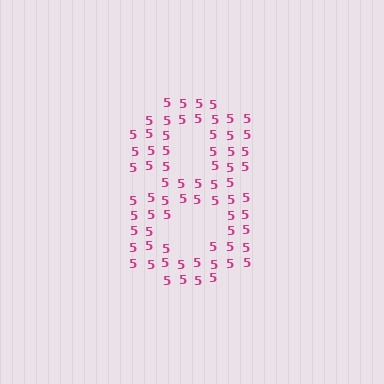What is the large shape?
The large shape is the digit 8.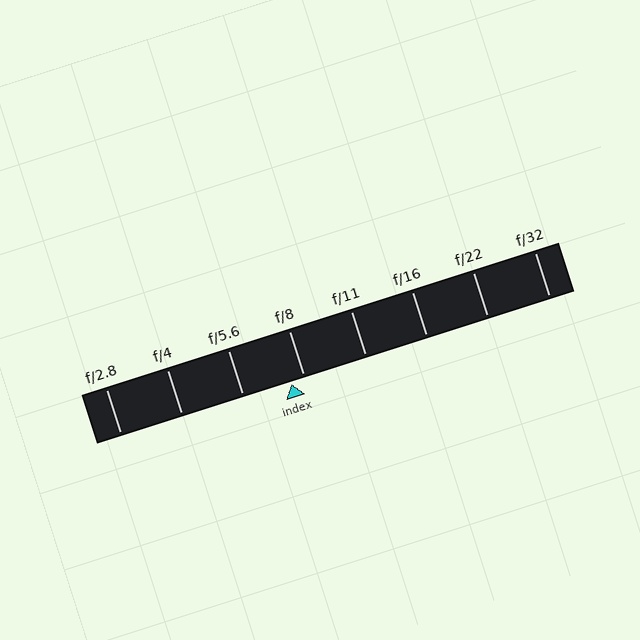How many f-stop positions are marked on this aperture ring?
There are 8 f-stop positions marked.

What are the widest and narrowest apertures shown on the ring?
The widest aperture shown is f/2.8 and the narrowest is f/32.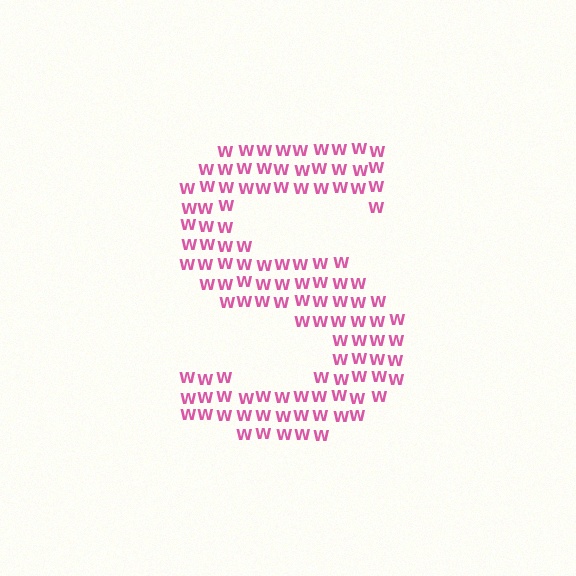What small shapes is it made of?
It is made of small letter W's.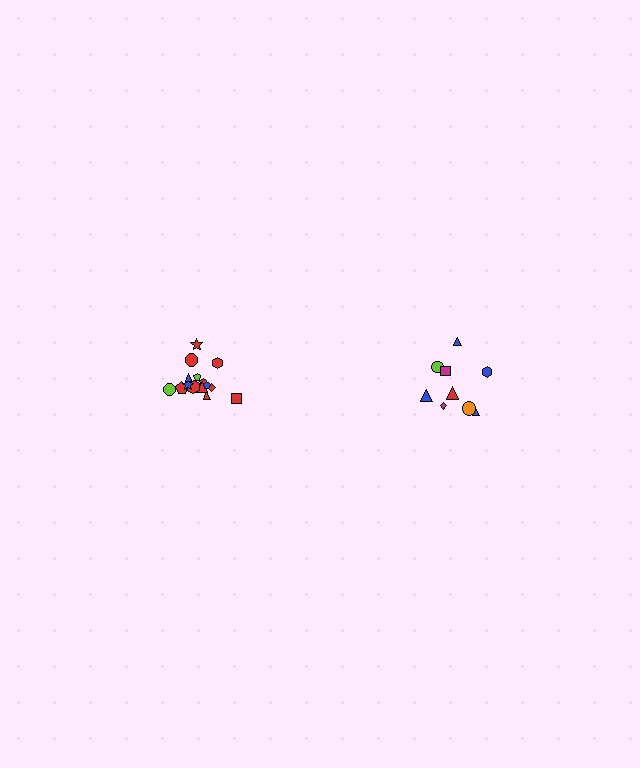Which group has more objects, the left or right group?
The left group.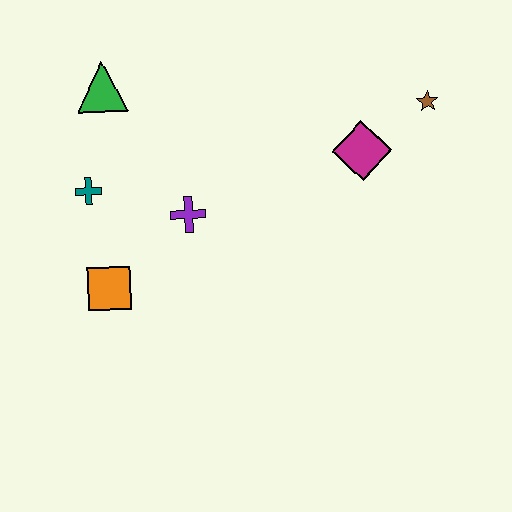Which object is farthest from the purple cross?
The brown star is farthest from the purple cross.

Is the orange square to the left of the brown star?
Yes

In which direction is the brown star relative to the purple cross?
The brown star is to the right of the purple cross.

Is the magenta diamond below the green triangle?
Yes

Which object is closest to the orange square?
The teal cross is closest to the orange square.